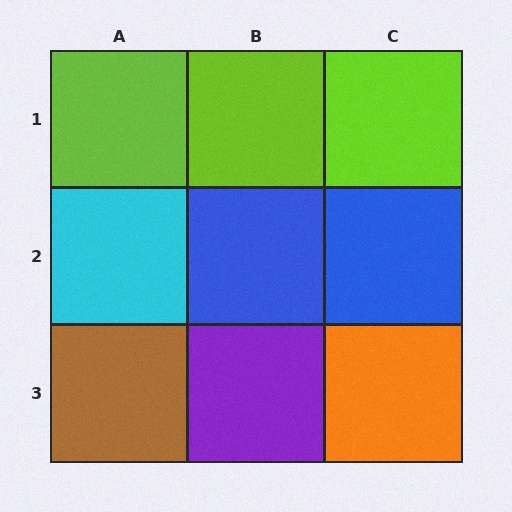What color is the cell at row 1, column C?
Lime.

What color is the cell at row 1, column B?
Lime.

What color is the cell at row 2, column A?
Cyan.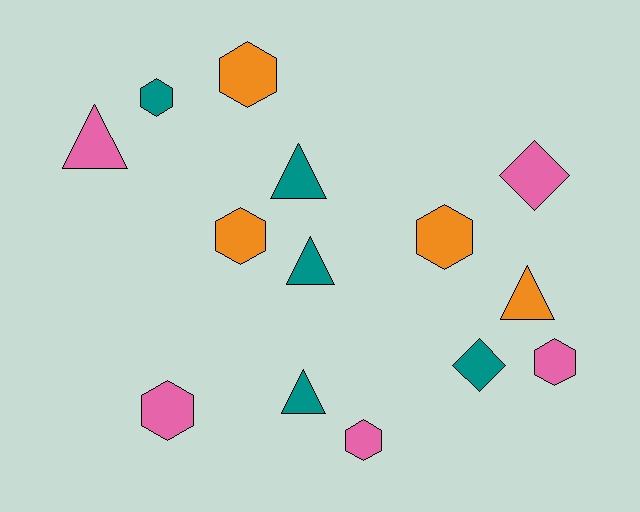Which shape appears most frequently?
Hexagon, with 7 objects.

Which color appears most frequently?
Pink, with 5 objects.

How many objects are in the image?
There are 14 objects.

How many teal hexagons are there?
There is 1 teal hexagon.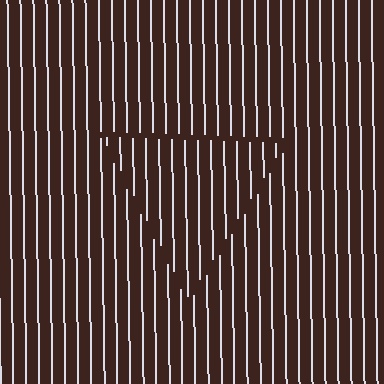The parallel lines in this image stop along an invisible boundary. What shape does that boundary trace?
An illusory triangle. The interior of the shape contains the same grating, shifted by half a period — the contour is defined by the phase discontinuity where line-ends from the inner and outer gratings abut.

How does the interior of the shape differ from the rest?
The interior of the shape contains the same grating, shifted by half a period — the contour is defined by the phase discontinuity where line-ends from the inner and outer gratings abut.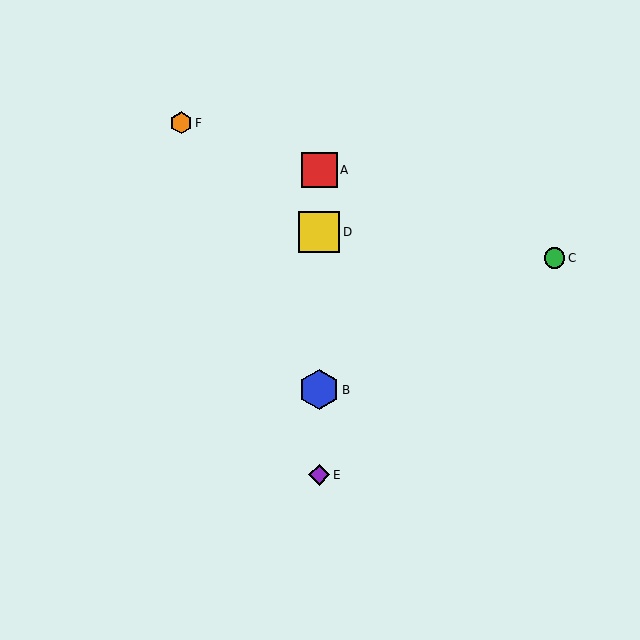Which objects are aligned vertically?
Objects A, B, D, E are aligned vertically.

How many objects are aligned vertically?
4 objects (A, B, D, E) are aligned vertically.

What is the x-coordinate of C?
Object C is at x≈554.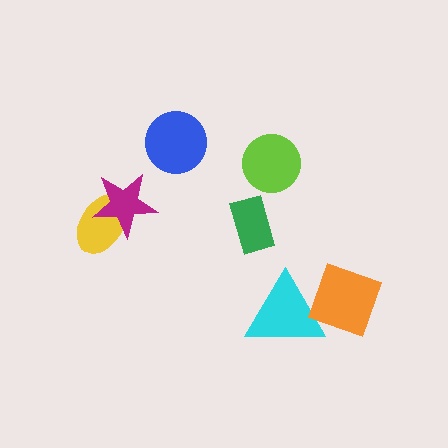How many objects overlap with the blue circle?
0 objects overlap with the blue circle.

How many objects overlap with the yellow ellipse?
1 object overlaps with the yellow ellipse.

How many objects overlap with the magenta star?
1 object overlaps with the magenta star.